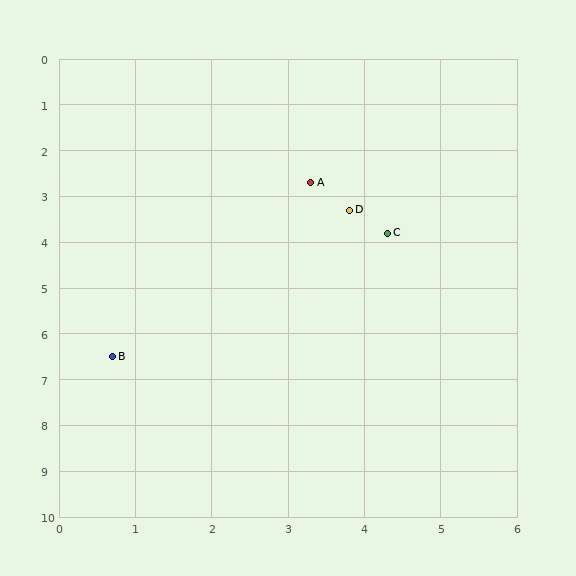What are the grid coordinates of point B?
Point B is at approximately (0.7, 6.5).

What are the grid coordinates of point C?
Point C is at approximately (4.3, 3.8).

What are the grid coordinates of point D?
Point D is at approximately (3.8, 3.3).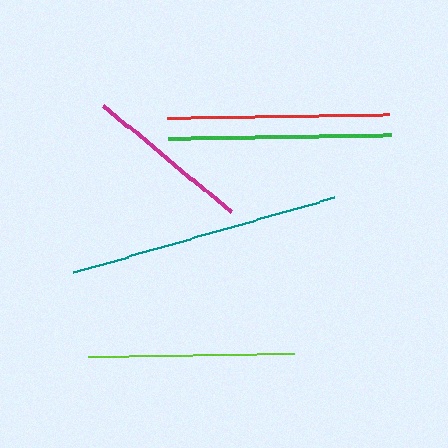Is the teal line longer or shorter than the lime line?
The teal line is longer than the lime line.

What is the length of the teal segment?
The teal segment is approximately 272 pixels long.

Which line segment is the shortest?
The magenta line is the shortest at approximately 165 pixels.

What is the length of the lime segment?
The lime segment is approximately 205 pixels long.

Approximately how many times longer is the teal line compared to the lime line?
The teal line is approximately 1.3 times the length of the lime line.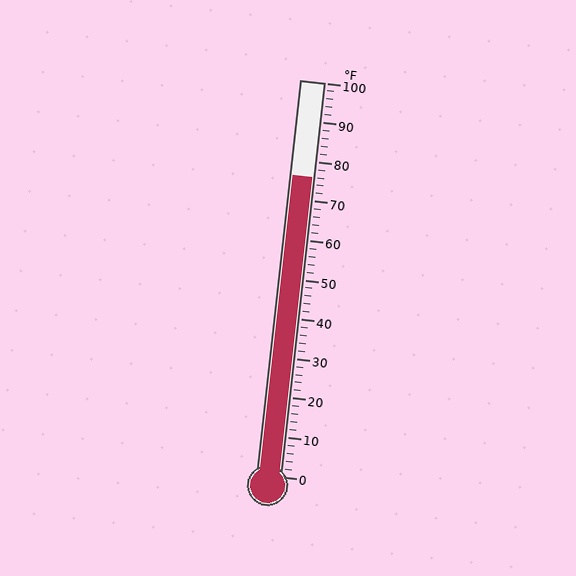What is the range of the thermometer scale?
The thermometer scale ranges from 0°F to 100°F.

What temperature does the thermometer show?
The thermometer shows approximately 76°F.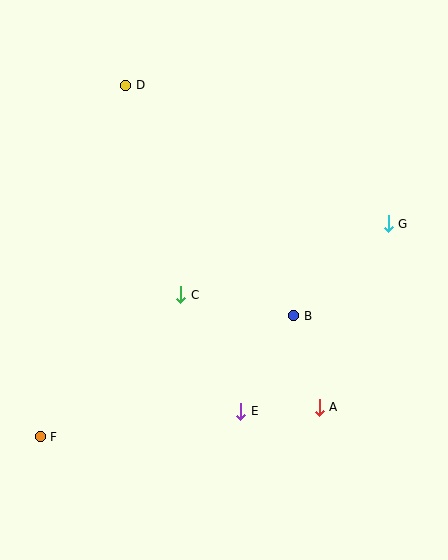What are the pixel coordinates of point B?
Point B is at (294, 316).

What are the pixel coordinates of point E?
Point E is at (241, 411).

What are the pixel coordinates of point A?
Point A is at (319, 407).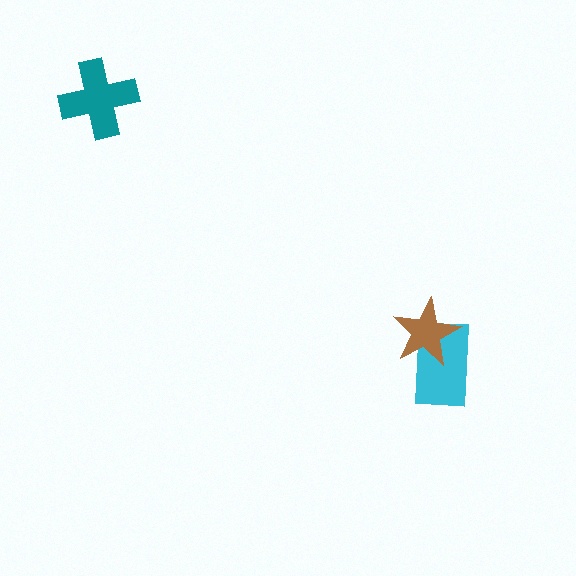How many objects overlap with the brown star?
1 object overlaps with the brown star.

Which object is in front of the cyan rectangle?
The brown star is in front of the cyan rectangle.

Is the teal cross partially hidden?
No, no other shape covers it.